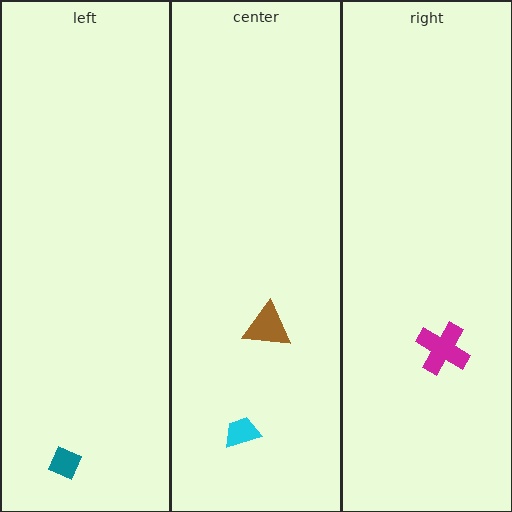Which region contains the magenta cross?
The right region.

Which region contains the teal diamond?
The left region.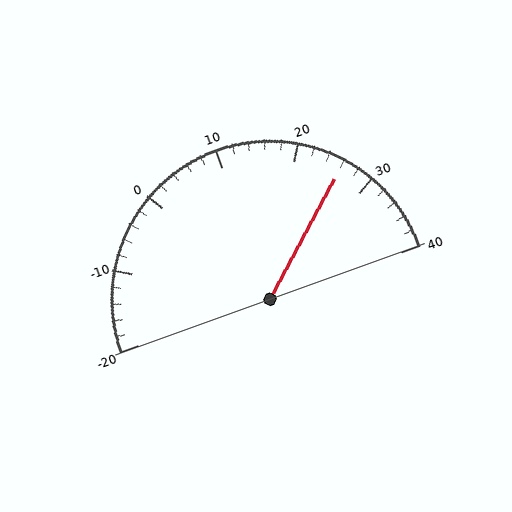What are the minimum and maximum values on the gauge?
The gauge ranges from -20 to 40.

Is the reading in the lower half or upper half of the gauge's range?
The reading is in the upper half of the range (-20 to 40).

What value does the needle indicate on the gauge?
The needle indicates approximately 26.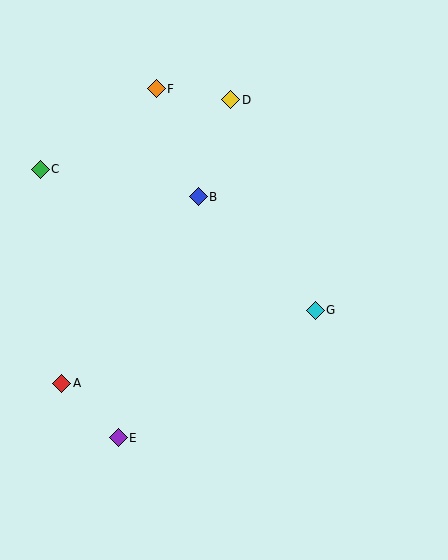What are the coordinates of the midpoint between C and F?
The midpoint between C and F is at (98, 129).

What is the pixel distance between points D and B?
The distance between D and B is 102 pixels.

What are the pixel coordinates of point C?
Point C is at (40, 169).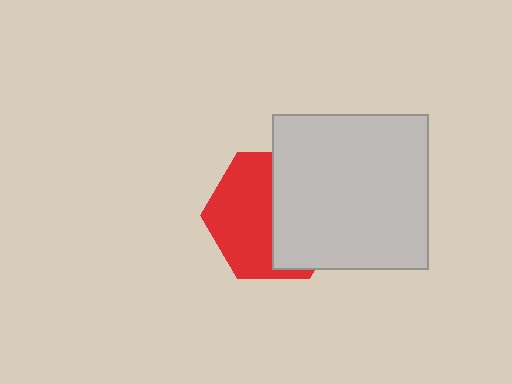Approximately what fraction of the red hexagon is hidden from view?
Roughly 49% of the red hexagon is hidden behind the light gray square.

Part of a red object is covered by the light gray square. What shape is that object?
It is a hexagon.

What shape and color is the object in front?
The object in front is a light gray square.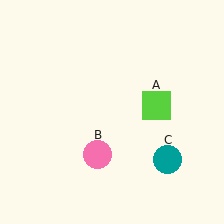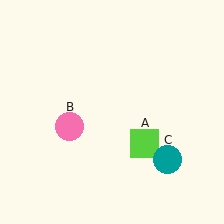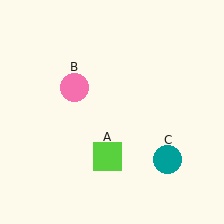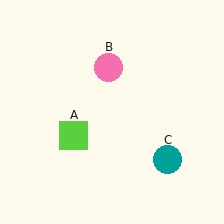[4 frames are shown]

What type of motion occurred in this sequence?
The lime square (object A), pink circle (object B) rotated clockwise around the center of the scene.